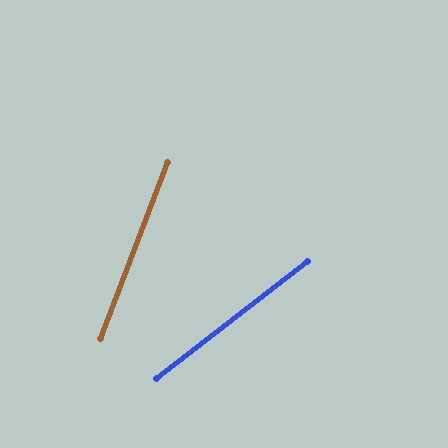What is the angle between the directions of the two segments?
Approximately 31 degrees.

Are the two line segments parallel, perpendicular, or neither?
Neither parallel nor perpendicular — they differ by about 31°.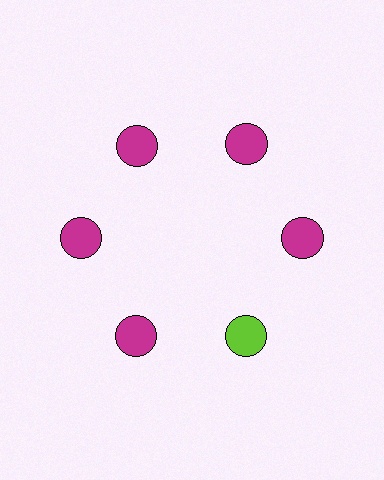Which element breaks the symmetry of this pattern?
The lime circle at roughly the 5 o'clock position breaks the symmetry. All other shapes are magenta circles.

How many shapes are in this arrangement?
There are 6 shapes arranged in a ring pattern.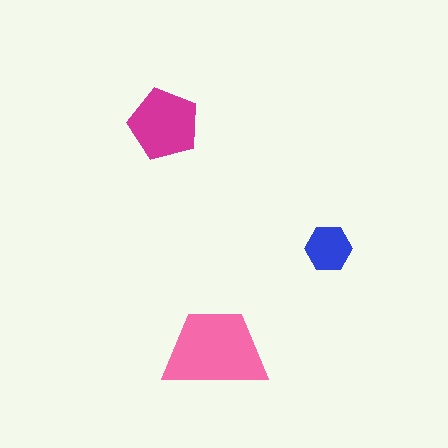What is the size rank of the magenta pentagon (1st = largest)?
2nd.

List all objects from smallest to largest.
The blue hexagon, the magenta pentagon, the pink trapezoid.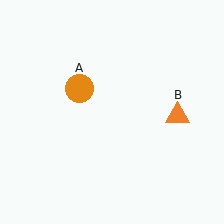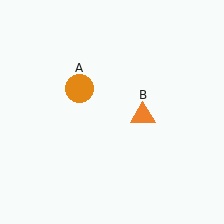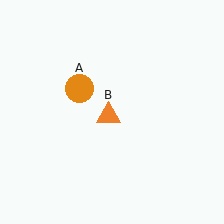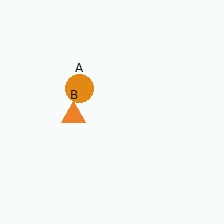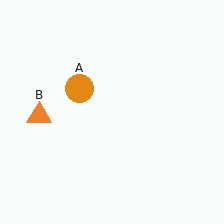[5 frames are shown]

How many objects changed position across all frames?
1 object changed position: orange triangle (object B).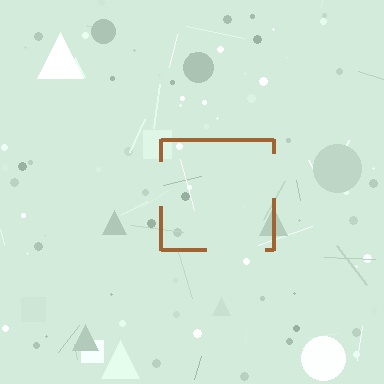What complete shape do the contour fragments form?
The contour fragments form a square.